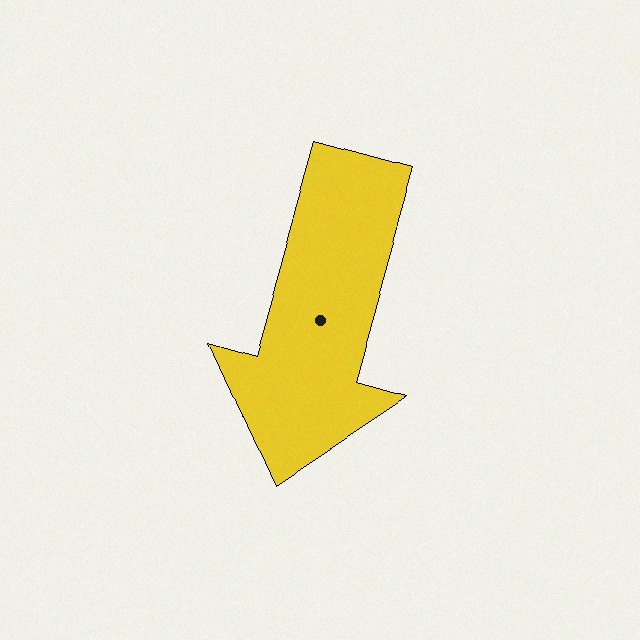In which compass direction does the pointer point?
South.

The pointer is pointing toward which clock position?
Roughly 7 o'clock.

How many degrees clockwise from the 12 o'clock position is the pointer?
Approximately 196 degrees.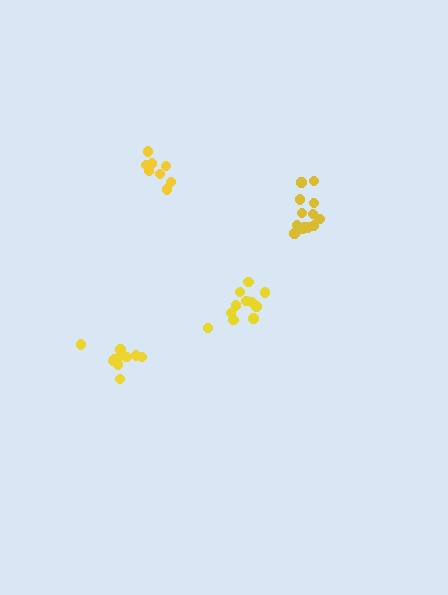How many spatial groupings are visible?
There are 4 spatial groupings.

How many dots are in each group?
Group 1: 8 dots, Group 2: 11 dots, Group 3: 10 dots, Group 4: 13 dots (42 total).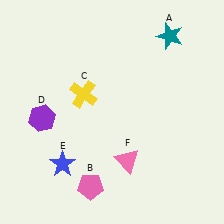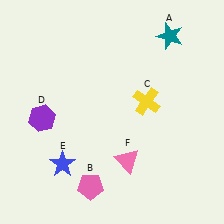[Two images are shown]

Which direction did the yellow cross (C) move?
The yellow cross (C) moved right.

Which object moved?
The yellow cross (C) moved right.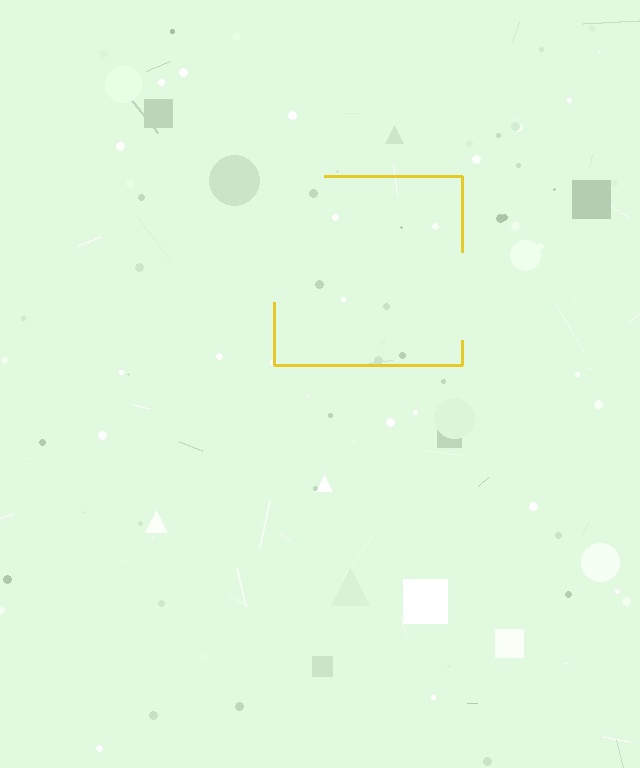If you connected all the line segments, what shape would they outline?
They would outline a square.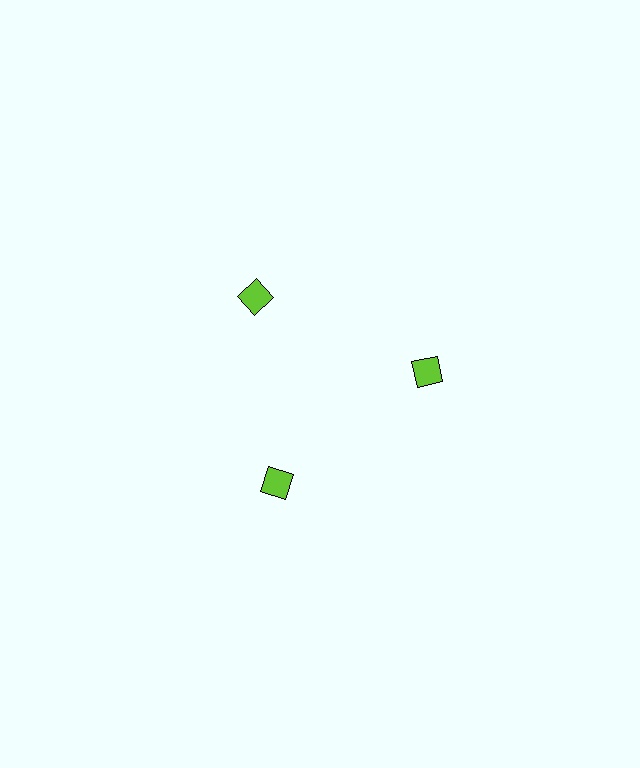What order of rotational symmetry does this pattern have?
This pattern has 3-fold rotational symmetry.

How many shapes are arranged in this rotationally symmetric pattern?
There are 3 shapes, arranged in 3 groups of 1.